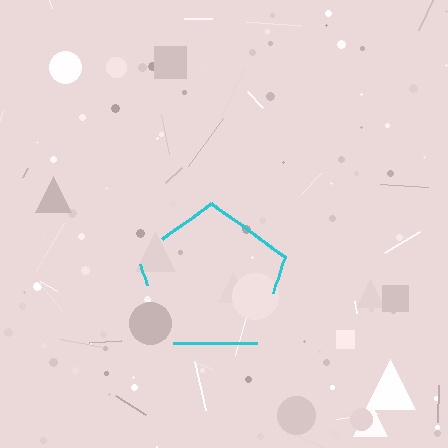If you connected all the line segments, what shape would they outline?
They would outline a pentagon.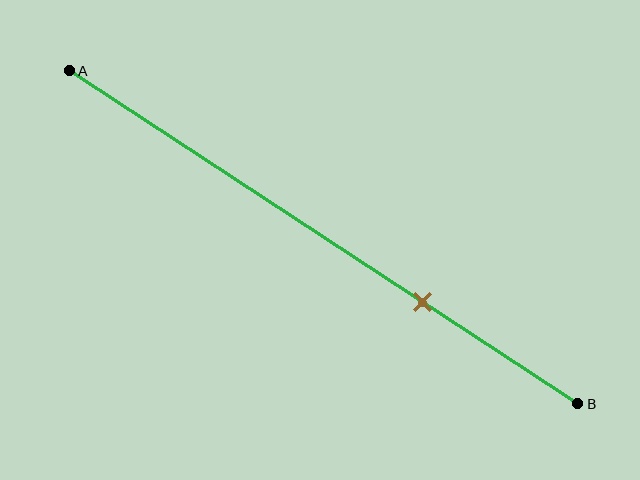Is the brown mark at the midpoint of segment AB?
No, the mark is at about 70% from A, not at the 50% midpoint.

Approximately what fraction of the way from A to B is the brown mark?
The brown mark is approximately 70% of the way from A to B.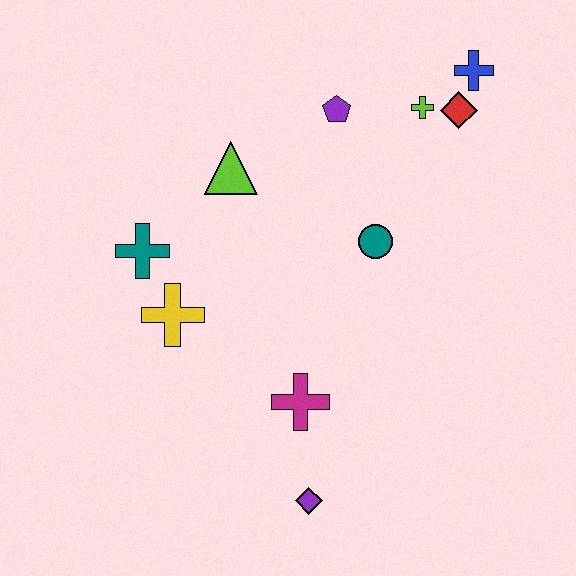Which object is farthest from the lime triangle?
The purple diamond is farthest from the lime triangle.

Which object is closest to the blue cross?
The red diamond is closest to the blue cross.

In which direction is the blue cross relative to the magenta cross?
The blue cross is above the magenta cross.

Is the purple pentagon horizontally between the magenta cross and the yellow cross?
No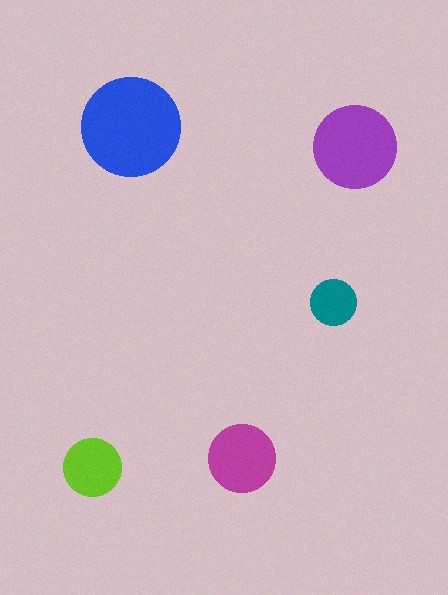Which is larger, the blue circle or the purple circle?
The blue one.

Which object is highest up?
The blue circle is topmost.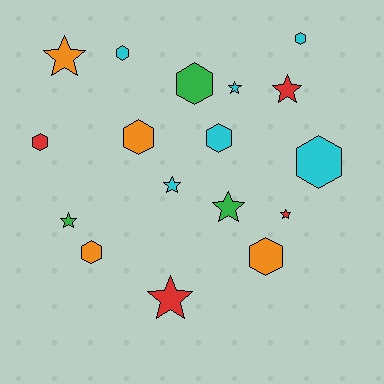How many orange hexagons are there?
There are 3 orange hexagons.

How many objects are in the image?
There are 17 objects.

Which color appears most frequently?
Cyan, with 6 objects.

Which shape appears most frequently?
Hexagon, with 9 objects.